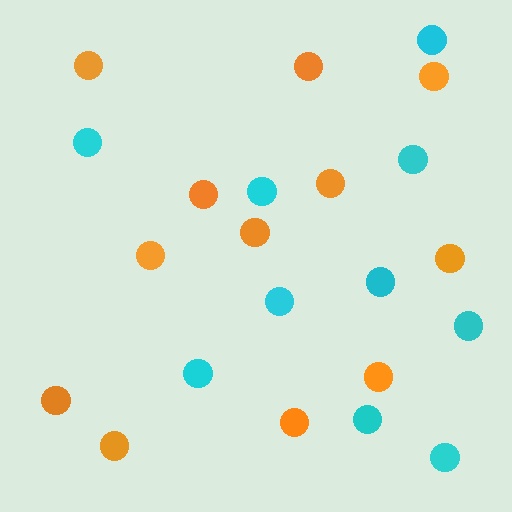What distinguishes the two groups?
There are 2 groups: one group of orange circles (12) and one group of cyan circles (10).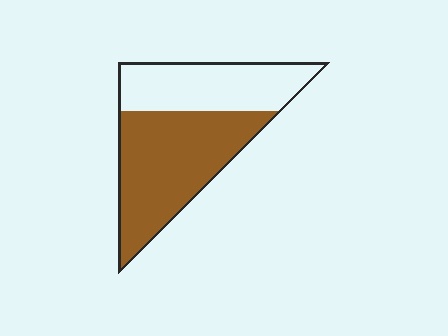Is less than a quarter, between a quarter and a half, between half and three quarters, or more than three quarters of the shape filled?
Between half and three quarters.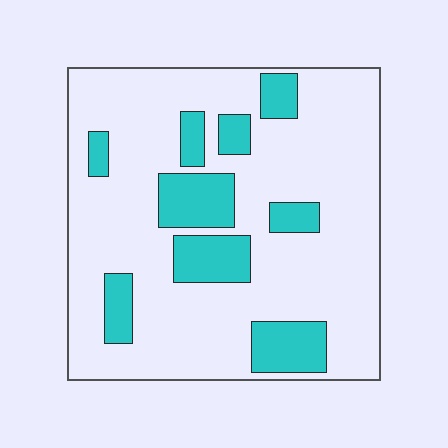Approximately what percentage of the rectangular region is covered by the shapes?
Approximately 20%.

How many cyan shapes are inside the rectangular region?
9.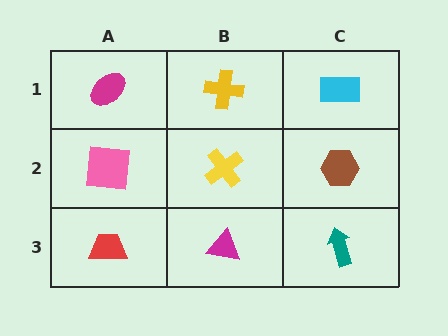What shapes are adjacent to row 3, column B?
A yellow cross (row 2, column B), a red trapezoid (row 3, column A), a teal arrow (row 3, column C).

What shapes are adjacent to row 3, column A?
A pink square (row 2, column A), a magenta triangle (row 3, column B).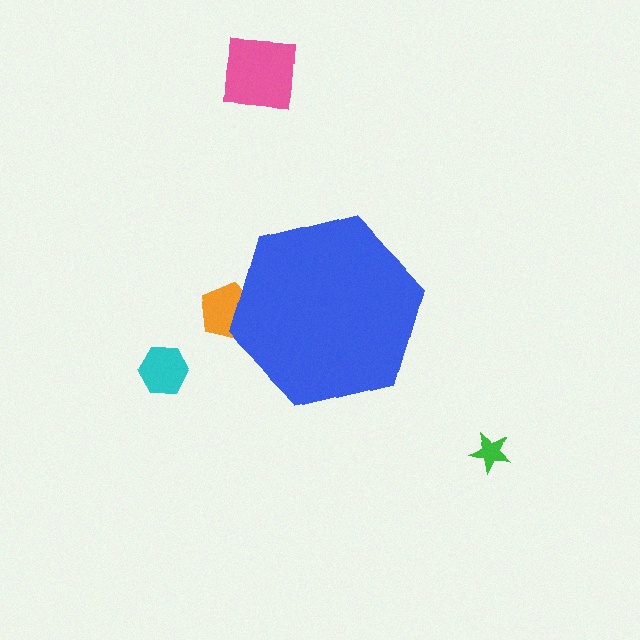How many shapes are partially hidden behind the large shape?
1 shape is partially hidden.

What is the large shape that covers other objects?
A blue hexagon.